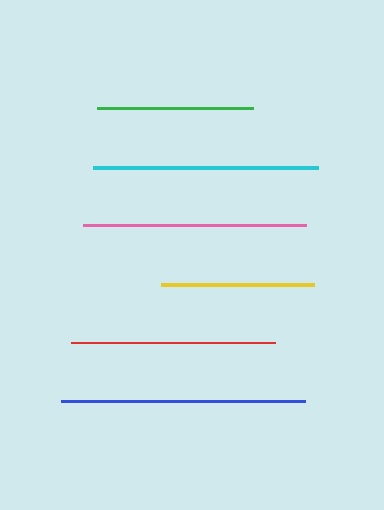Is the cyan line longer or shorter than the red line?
The cyan line is longer than the red line.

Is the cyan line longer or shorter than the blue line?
The blue line is longer than the cyan line.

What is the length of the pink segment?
The pink segment is approximately 223 pixels long.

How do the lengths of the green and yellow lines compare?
The green and yellow lines are approximately the same length.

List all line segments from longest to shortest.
From longest to shortest: blue, cyan, pink, red, green, yellow.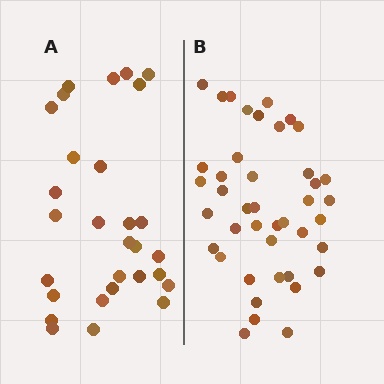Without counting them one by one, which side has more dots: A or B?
Region B (the right region) has more dots.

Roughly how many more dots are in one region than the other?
Region B has approximately 15 more dots than region A.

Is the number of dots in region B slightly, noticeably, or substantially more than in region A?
Region B has noticeably more, but not dramatically so. The ratio is roughly 1.4 to 1.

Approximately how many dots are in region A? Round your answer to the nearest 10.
About 30 dots. (The exact count is 29, which rounds to 30.)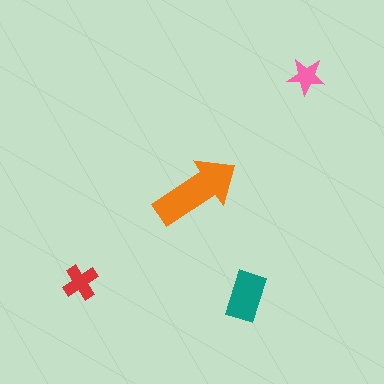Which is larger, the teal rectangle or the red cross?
The teal rectangle.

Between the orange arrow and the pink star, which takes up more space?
The orange arrow.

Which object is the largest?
The orange arrow.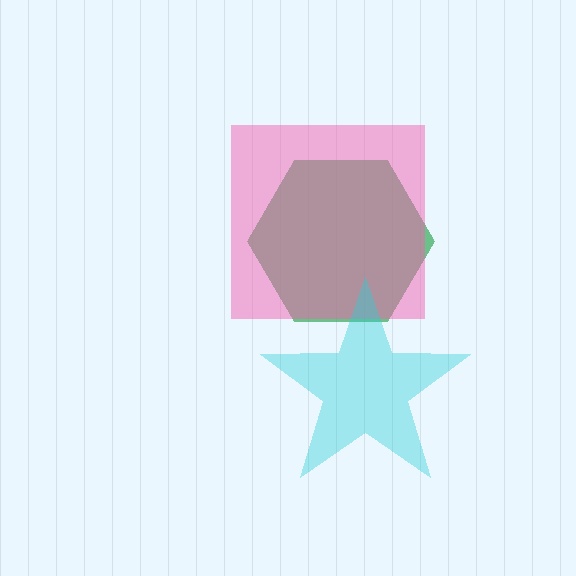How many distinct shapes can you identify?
There are 3 distinct shapes: a green hexagon, a pink square, a cyan star.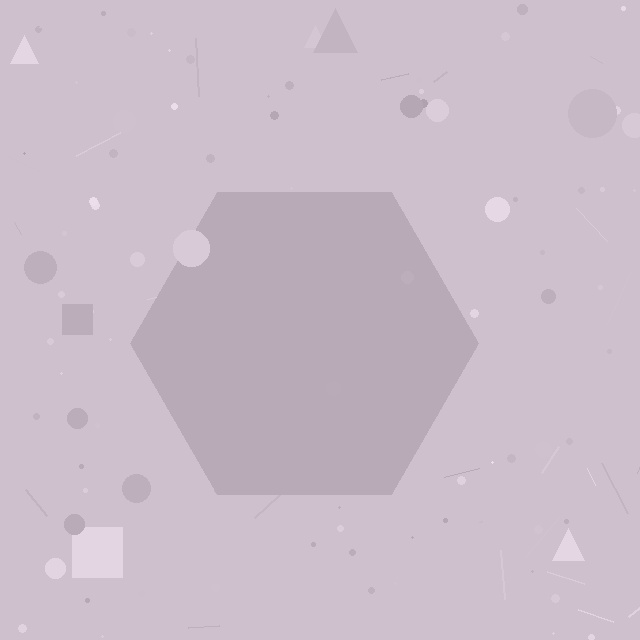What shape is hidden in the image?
A hexagon is hidden in the image.